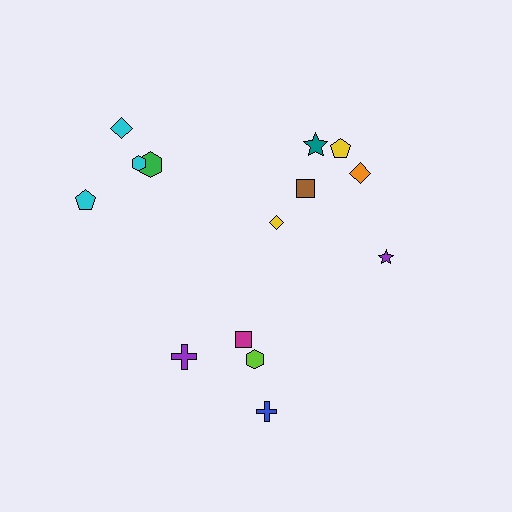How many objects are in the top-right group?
There are 6 objects.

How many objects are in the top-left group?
There are 4 objects.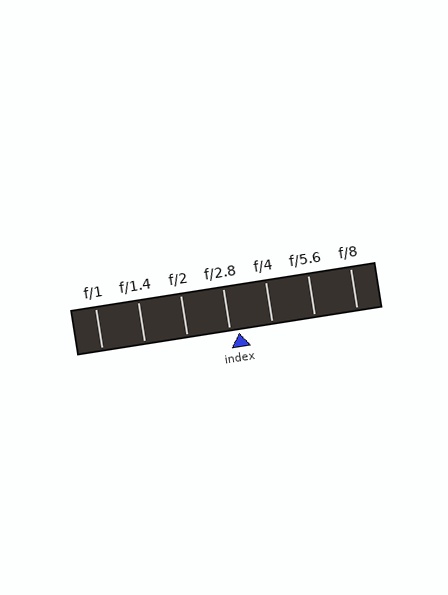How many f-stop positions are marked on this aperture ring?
There are 7 f-stop positions marked.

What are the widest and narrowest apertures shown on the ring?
The widest aperture shown is f/1 and the narrowest is f/8.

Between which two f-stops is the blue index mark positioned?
The index mark is between f/2.8 and f/4.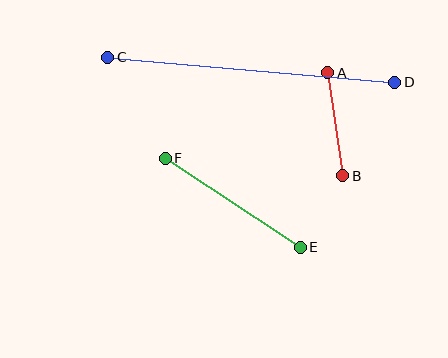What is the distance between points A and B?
The distance is approximately 104 pixels.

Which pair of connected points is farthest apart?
Points C and D are farthest apart.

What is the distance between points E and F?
The distance is approximately 162 pixels.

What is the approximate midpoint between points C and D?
The midpoint is at approximately (251, 70) pixels.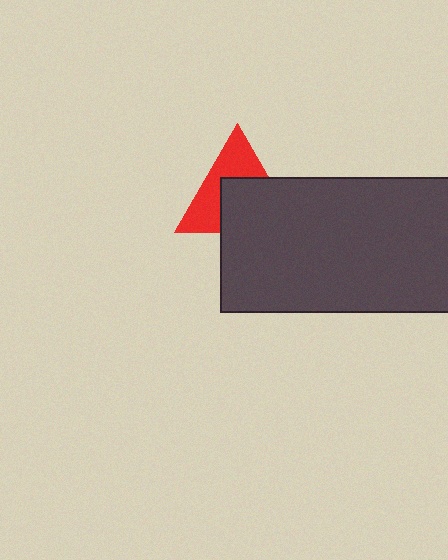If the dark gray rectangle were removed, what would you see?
You would see the complete red triangle.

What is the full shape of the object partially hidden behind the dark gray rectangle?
The partially hidden object is a red triangle.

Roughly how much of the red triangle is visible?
About half of it is visible (roughly 48%).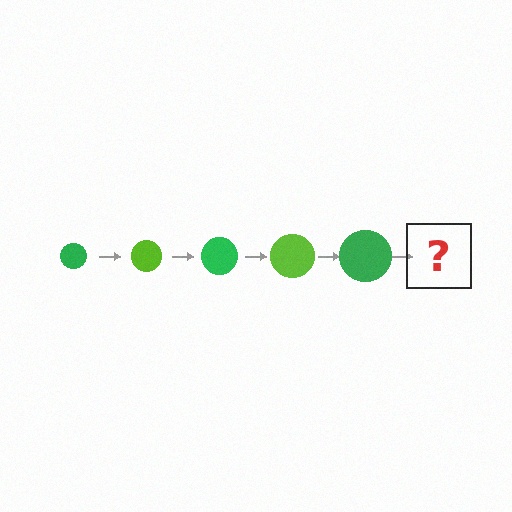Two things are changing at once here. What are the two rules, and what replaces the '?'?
The two rules are that the circle grows larger each step and the color cycles through green and lime. The '?' should be a lime circle, larger than the previous one.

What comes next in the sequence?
The next element should be a lime circle, larger than the previous one.